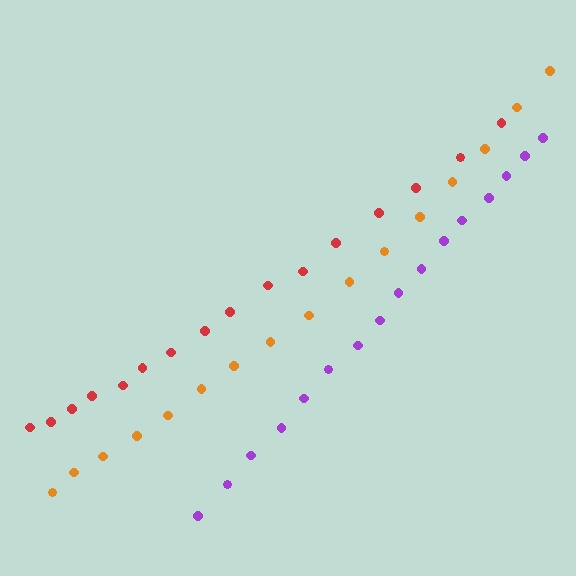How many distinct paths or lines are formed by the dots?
There are 3 distinct paths.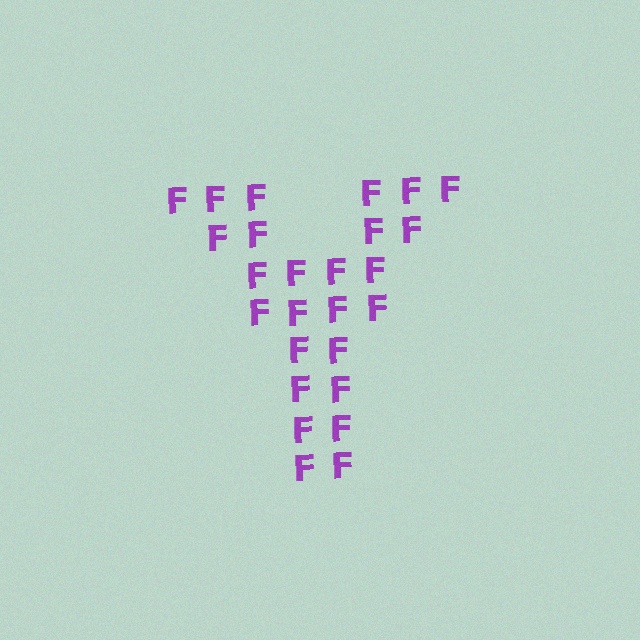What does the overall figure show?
The overall figure shows the letter Y.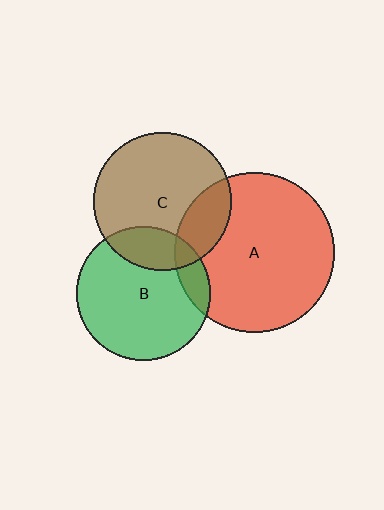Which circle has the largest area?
Circle A (red).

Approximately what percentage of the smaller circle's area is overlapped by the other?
Approximately 20%.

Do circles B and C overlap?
Yes.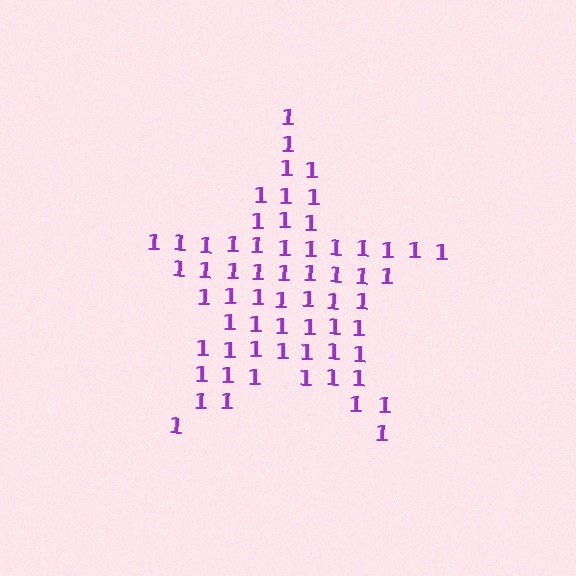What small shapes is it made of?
It is made of small digit 1's.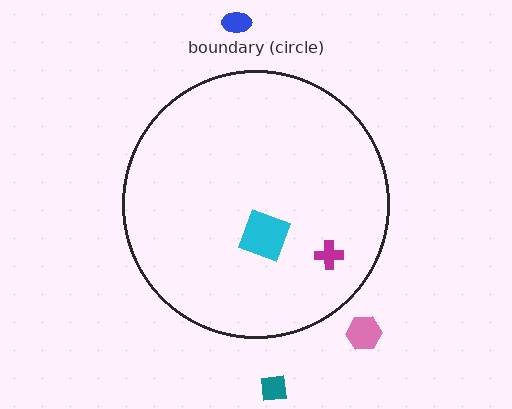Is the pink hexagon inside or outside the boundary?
Outside.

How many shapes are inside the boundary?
3 inside, 3 outside.